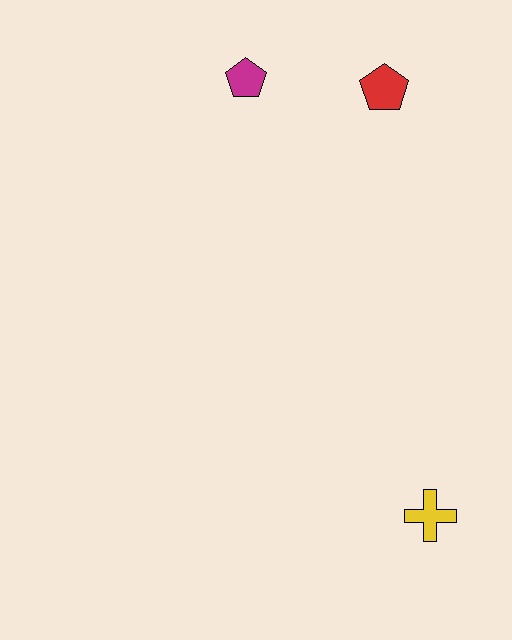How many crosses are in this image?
There is 1 cross.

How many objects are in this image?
There are 3 objects.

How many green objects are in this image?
There are no green objects.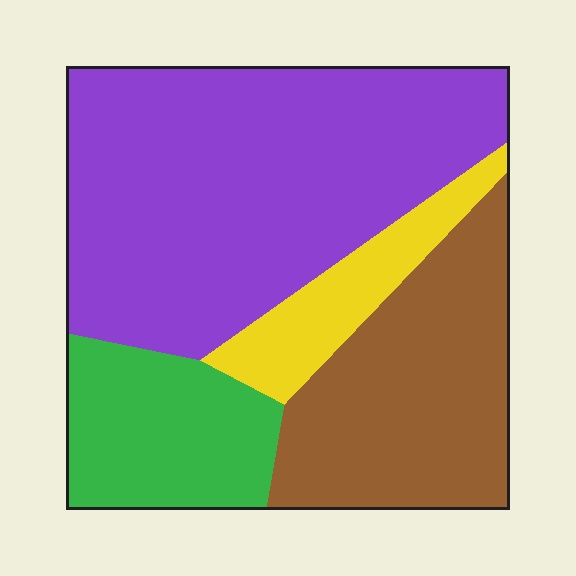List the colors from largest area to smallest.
From largest to smallest: purple, brown, green, yellow.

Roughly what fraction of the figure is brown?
Brown covers around 25% of the figure.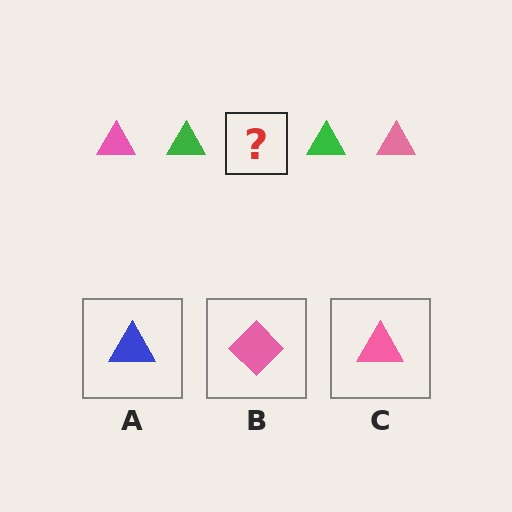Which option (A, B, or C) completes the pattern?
C.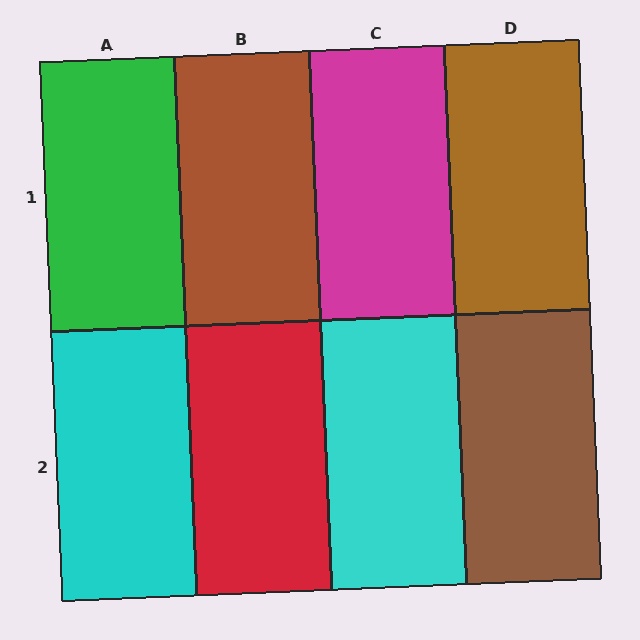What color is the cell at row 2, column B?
Red.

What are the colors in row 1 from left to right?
Green, brown, magenta, brown.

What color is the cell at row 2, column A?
Cyan.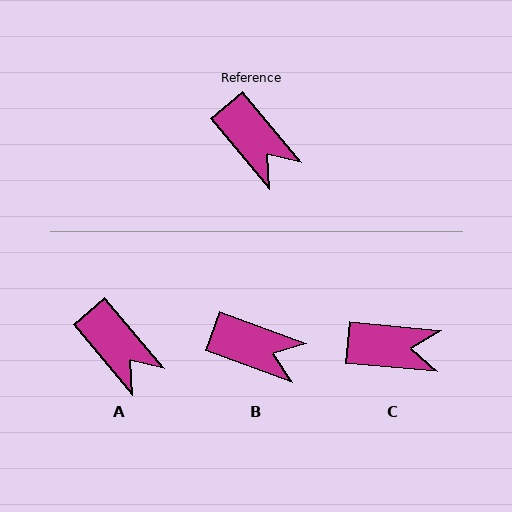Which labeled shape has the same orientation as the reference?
A.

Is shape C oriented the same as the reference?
No, it is off by about 45 degrees.